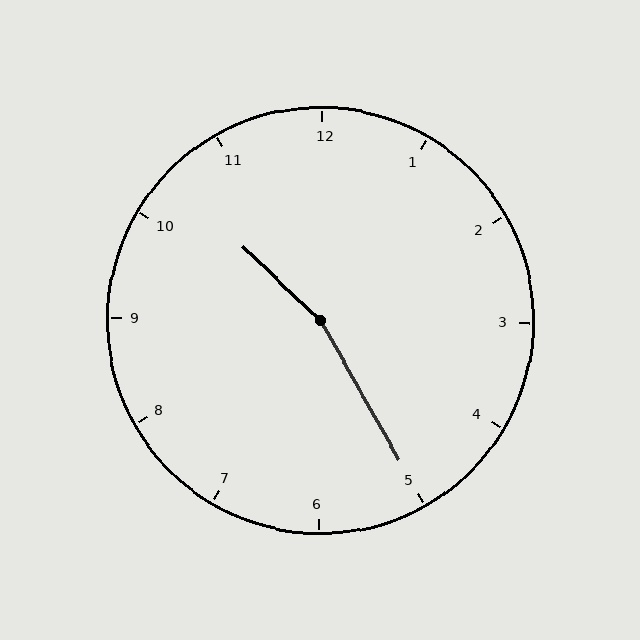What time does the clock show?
10:25.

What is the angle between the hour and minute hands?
Approximately 162 degrees.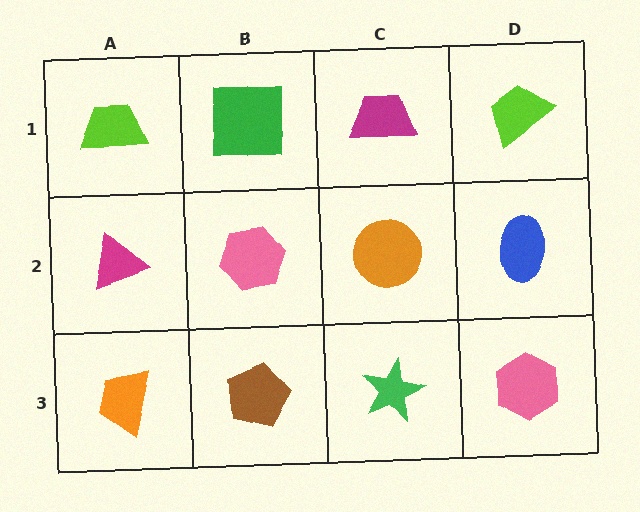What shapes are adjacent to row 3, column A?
A magenta triangle (row 2, column A), a brown pentagon (row 3, column B).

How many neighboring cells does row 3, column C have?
3.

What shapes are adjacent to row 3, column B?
A pink hexagon (row 2, column B), an orange trapezoid (row 3, column A), a green star (row 3, column C).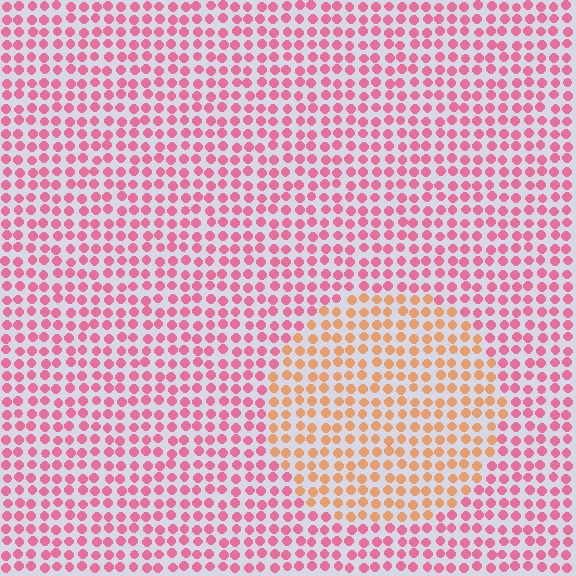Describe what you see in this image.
The image is filled with small pink elements in a uniform arrangement. A circle-shaped region is visible where the elements are tinted to a slightly different hue, forming a subtle color boundary.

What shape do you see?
I see a circle.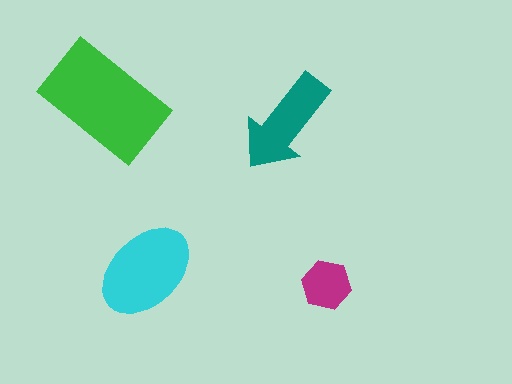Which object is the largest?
The green rectangle.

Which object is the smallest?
The magenta hexagon.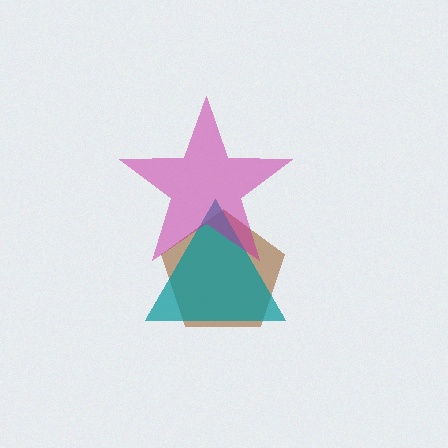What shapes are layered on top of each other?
The layered shapes are: a brown pentagon, a teal triangle, a magenta star.